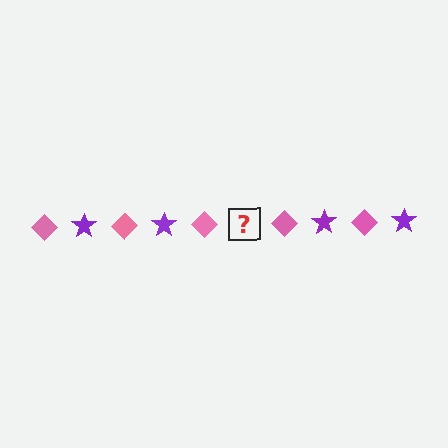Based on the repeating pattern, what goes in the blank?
The blank should be a purple star.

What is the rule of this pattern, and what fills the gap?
The rule is that the pattern alternates between pink diamond and purple star. The gap should be filled with a purple star.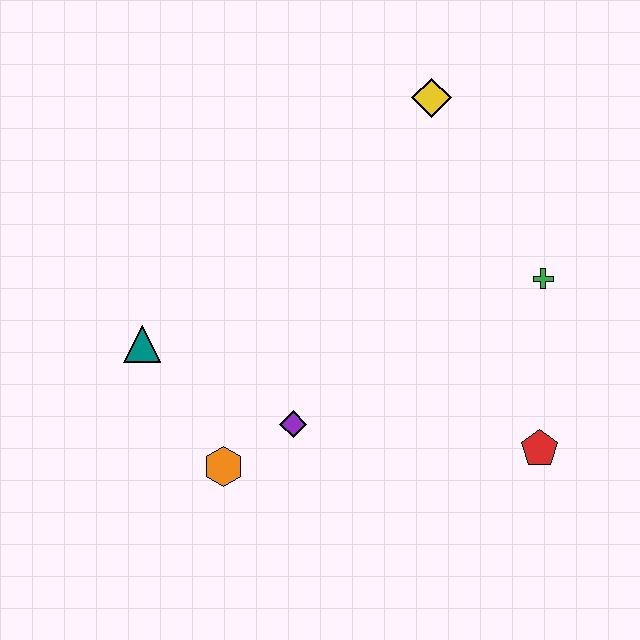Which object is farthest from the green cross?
The teal triangle is farthest from the green cross.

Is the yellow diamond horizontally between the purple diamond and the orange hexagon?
No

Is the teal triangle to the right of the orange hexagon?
No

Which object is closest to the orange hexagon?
The purple diamond is closest to the orange hexagon.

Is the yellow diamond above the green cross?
Yes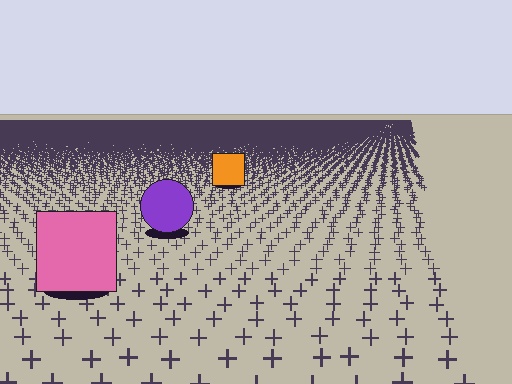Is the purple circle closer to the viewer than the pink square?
No. The pink square is closer — you can tell from the texture gradient: the ground texture is coarser near it.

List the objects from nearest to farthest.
From nearest to farthest: the pink square, the purple circle, the orange square.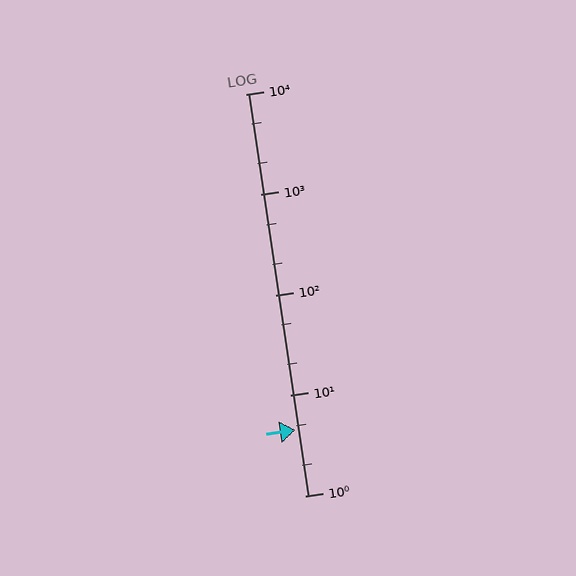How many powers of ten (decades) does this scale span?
The scale spans 4 decades, from 1 to 10000.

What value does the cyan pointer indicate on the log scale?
The pointer indicates approximately 4.5.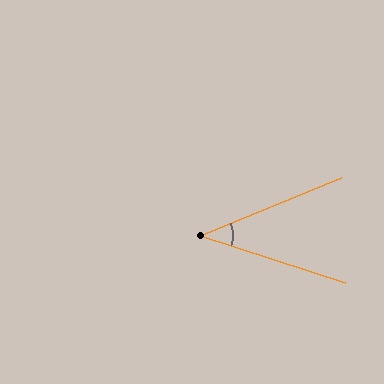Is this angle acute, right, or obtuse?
It is acute.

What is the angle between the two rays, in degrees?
Approximately 40 degrees.